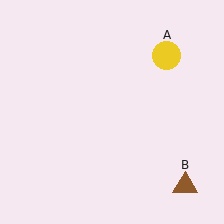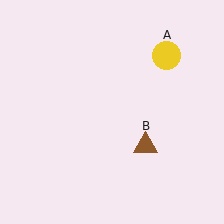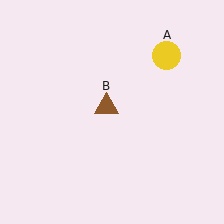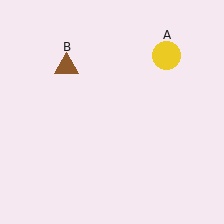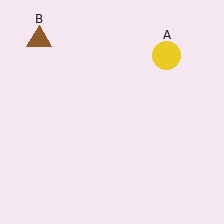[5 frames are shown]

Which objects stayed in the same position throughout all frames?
Yellow circle (object A) remained stationary.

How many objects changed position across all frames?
1 object changed position: brown triangle (object B).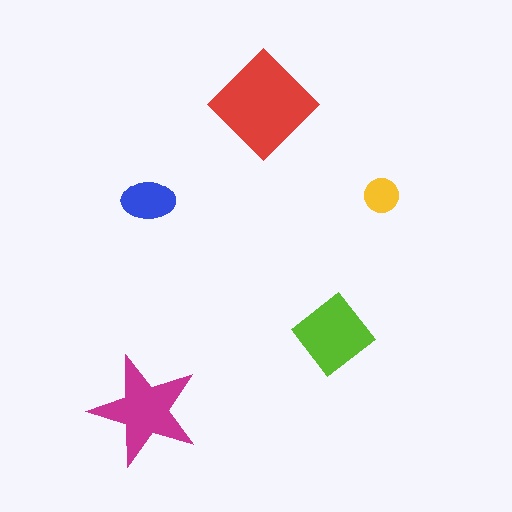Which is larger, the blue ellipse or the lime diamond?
The lime diamond.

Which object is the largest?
The red diamond.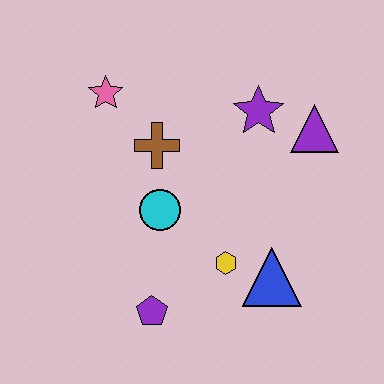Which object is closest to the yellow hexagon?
The blue triangle is closest to the yellow hexagon.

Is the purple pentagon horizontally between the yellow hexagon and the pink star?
Yes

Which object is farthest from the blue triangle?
The pink star is farthest from the blue triangle.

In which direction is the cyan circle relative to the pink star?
The cyan circle is below the pink star.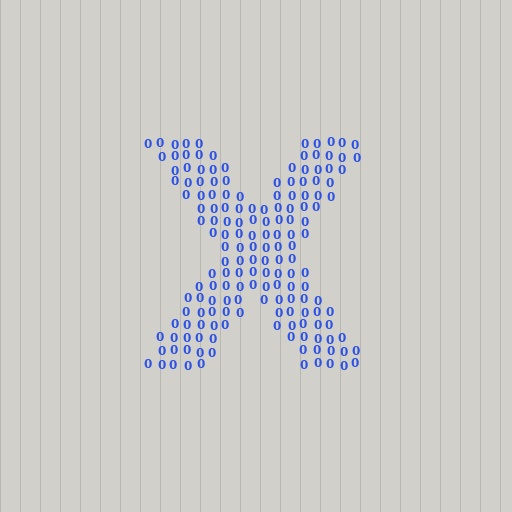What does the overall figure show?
The overall figure shows the letter X.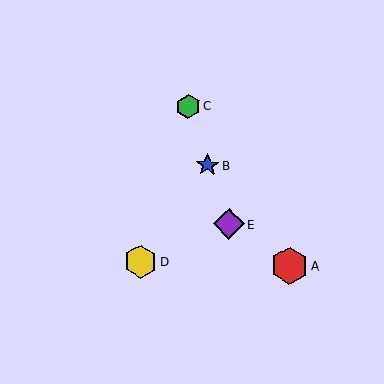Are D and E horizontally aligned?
No, D is at y≈262 and E is at y≈224.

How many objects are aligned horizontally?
2 objects (A, D) are aligned horizontally.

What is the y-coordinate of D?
Object D is at y≈262.